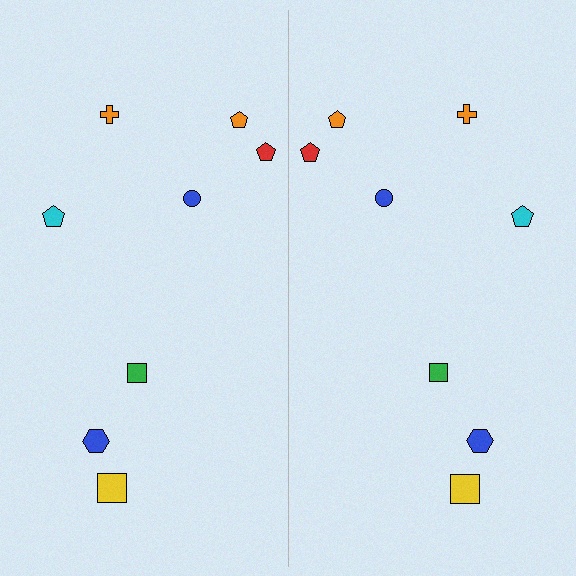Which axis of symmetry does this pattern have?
The pattern has a vertical axis of symmetry running through the center of the image.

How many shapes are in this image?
There are 16 shapes in this image.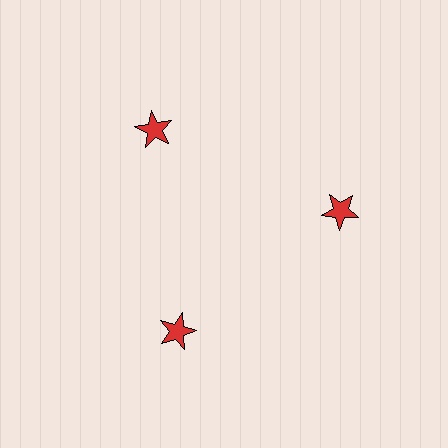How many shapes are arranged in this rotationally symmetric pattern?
There are 3 shapes, arranged in 3 groups of 1.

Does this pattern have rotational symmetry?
Yes, this pattern has 3-fold rotational symmetry. It looks the same after rotating 120 degrees around the center.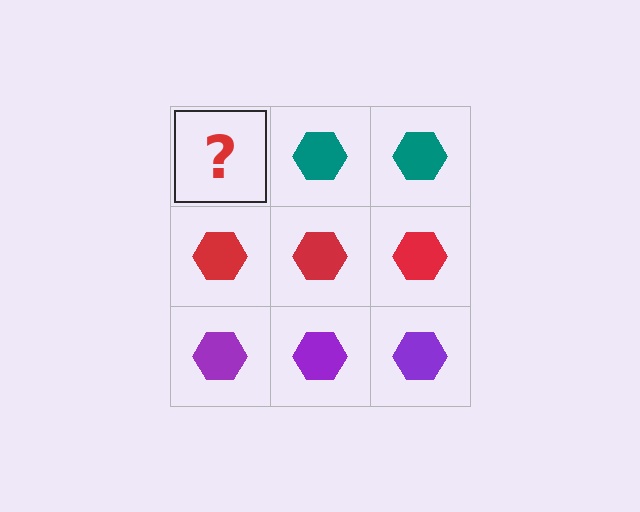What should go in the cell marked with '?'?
The missing cell should contain a teal hexagon.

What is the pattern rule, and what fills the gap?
The rule is that each row has a consistent color. The gap should be filled with a teal hexagon.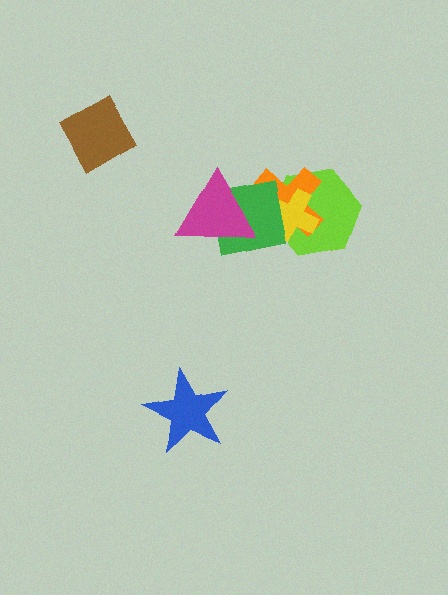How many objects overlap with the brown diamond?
0 objects overlap with the brown diamond.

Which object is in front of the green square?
The magenta triangle is in front of the green square.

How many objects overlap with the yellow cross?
3 objects overlap with the yellow cross.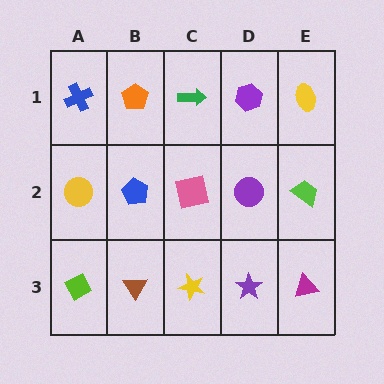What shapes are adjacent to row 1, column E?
A lime trapezoid (row 2, column E), a purple hexagon (row 1, column D).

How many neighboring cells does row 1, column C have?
3.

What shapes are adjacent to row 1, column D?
A purple circle (row 2, column D), a green arrow (row 1, column C), a yellow ellipse (row 1, column E).